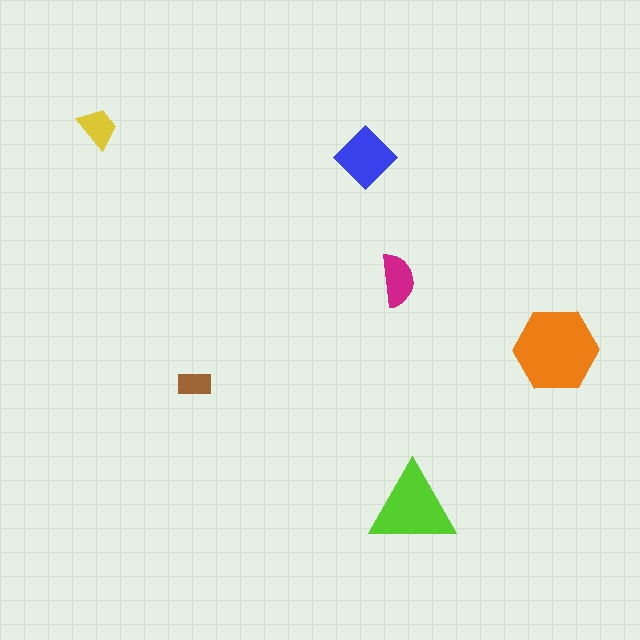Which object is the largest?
The orange hexagon.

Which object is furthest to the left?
The yellow trapezoid is leftmost.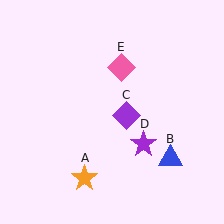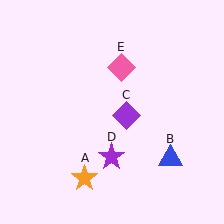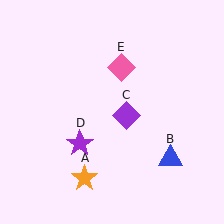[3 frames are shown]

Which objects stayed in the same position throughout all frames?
Orange star (object A) and blue triangle (object B) and purple diamond (object C) and pink diamond (object E) remained stationary.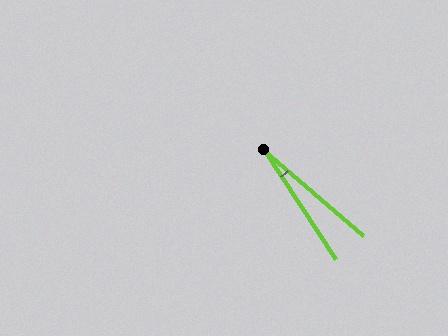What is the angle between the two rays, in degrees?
Approximately 16 degrees.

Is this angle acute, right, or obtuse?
It is acute.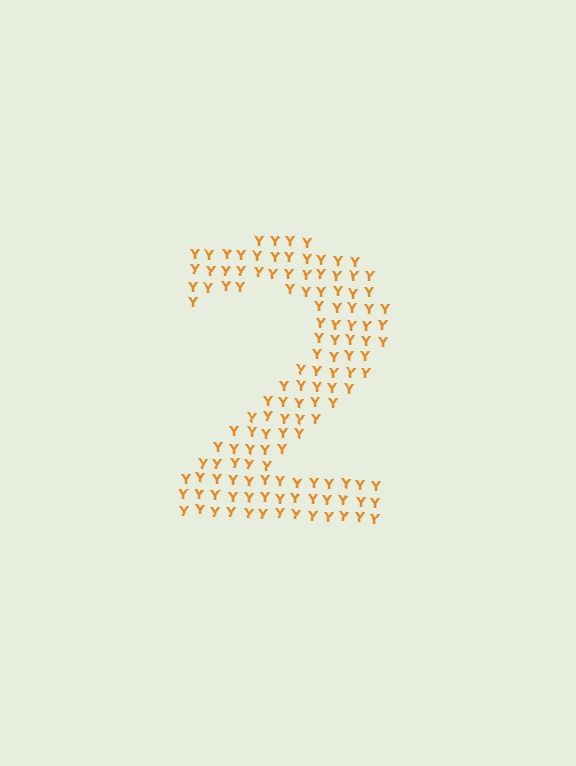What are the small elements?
The small elements are letter Y's.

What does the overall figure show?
The overall figure shows the digit 2.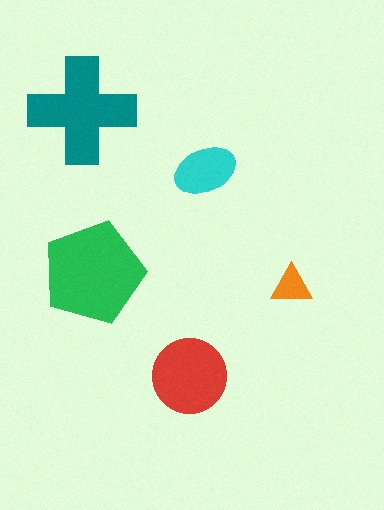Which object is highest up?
The teal cross is topmost.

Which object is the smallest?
The orange triangle.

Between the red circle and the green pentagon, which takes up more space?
The green pentagon.